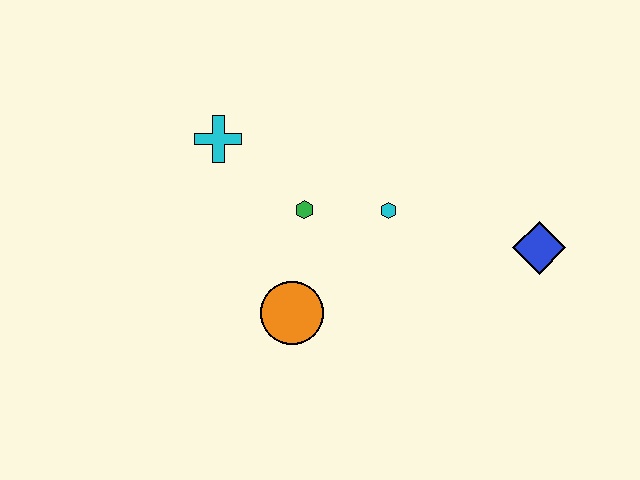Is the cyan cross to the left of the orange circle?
Yes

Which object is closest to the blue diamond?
The cyan hexagon is closest to the blue diamond.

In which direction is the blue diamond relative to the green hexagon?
The blue diamond is to the right of the green hexagon.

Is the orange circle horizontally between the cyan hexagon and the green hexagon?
No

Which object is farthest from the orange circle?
The blue diamond is farthest from the orange circle.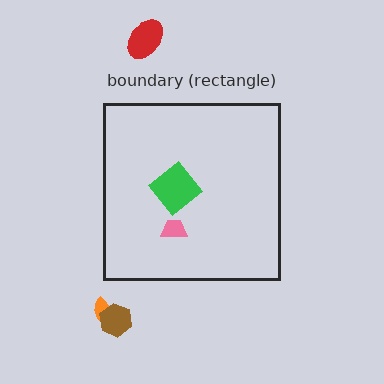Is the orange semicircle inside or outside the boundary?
Outside.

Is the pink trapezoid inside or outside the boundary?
Inside.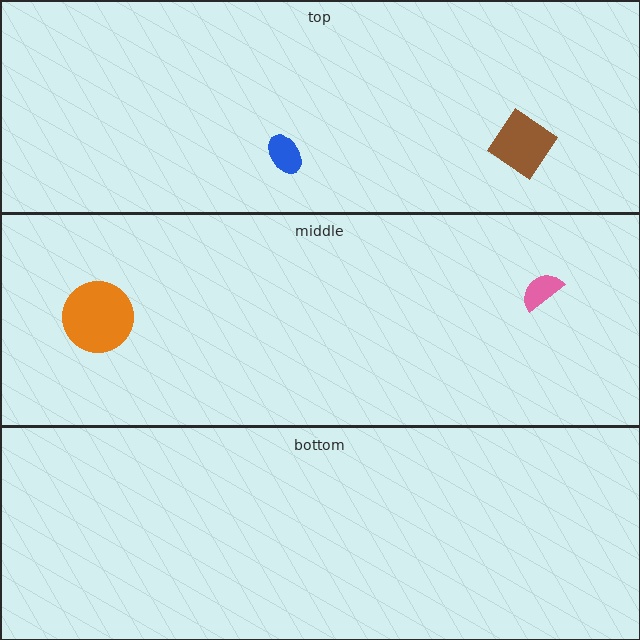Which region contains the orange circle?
The middle region.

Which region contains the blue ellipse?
The top region.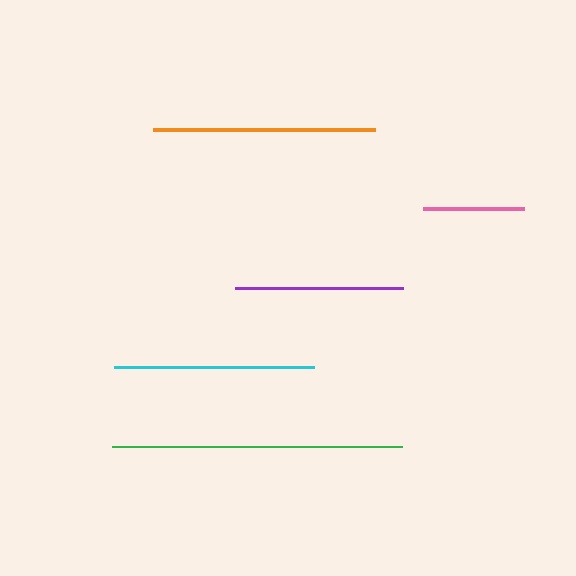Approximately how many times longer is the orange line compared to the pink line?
The orange line is approximately 2.2 times the length of the pink line.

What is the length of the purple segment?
The purple segment is approximately 167 pixels long.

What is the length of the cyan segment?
The cyan segment is approximately 200 pixels long.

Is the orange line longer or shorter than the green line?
The green line is longer than the orange line.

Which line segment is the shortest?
The pink line is the shortest at approximately 101 pixels.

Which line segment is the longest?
The green line is the longest at approximately 290 pixels.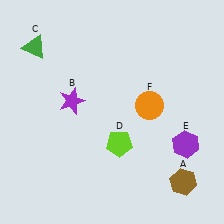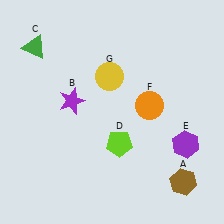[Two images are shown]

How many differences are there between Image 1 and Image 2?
There is 1 difference between the two images.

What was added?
A yellow circle (G) was added in Image 2.